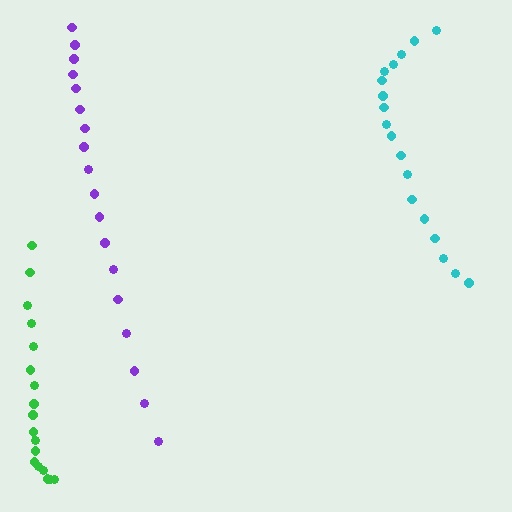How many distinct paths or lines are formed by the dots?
There are 3 distinct paths.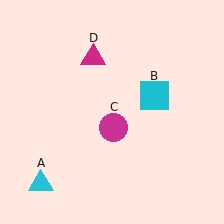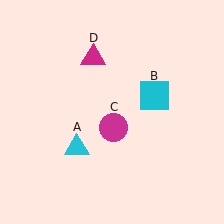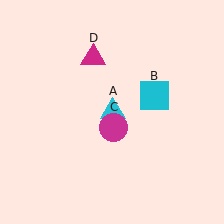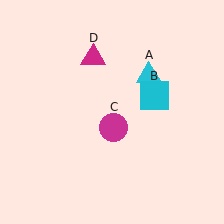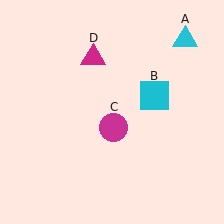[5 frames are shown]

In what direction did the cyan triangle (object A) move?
The cyan triangle (object A) moved up and to the right.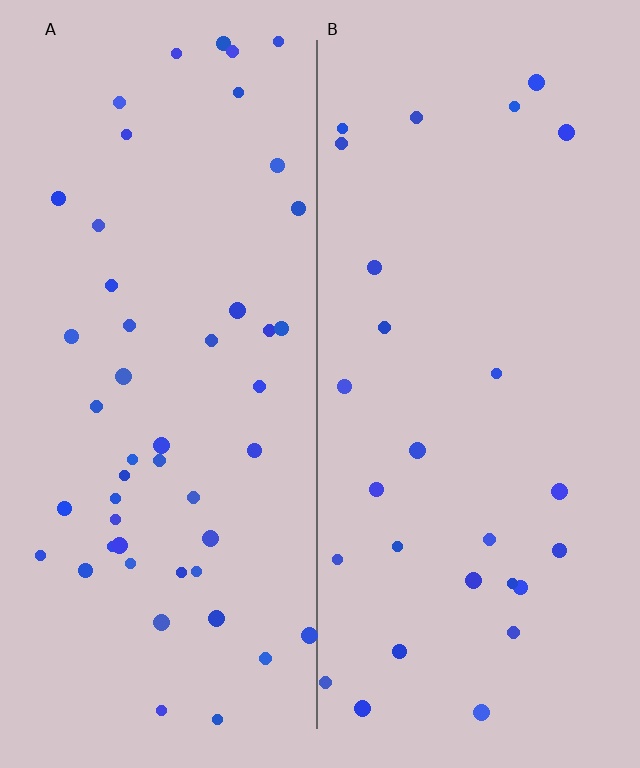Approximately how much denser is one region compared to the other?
Approximately 1.8× — region A over region B.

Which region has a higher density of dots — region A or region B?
A (the left).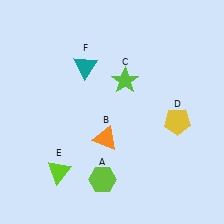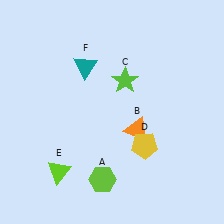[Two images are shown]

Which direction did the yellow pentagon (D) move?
The yellow pentagon (D) moved left.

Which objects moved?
The objects that moved are: the orange triangle (B), the yellow pentagon (D).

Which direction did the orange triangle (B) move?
The orange triangle (B) moved right.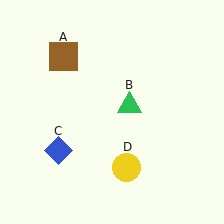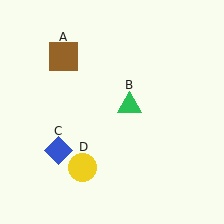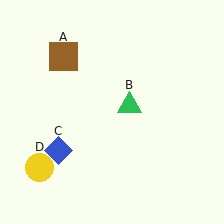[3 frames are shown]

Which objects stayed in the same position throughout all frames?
Brown square (object A) and green triangle (object B) and blue diamond (object C) remained stationary.